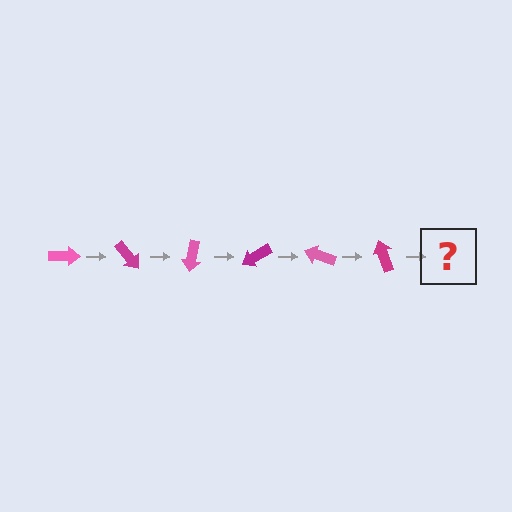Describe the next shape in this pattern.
It should be a pink arrow, rotated 300 degrees from the start.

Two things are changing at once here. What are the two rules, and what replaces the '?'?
The two rules are that it rotates 50 degrees each step and the color cycles through pink and magenta. The '?' should be a pink arrow, rotated 300 degrees from the start.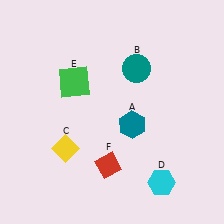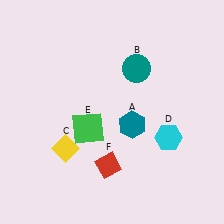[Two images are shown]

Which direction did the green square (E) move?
The green square (E) moved down.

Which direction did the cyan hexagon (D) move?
The cyan hexagon (D) moved up.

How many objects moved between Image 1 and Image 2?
2 objects moved between the two images.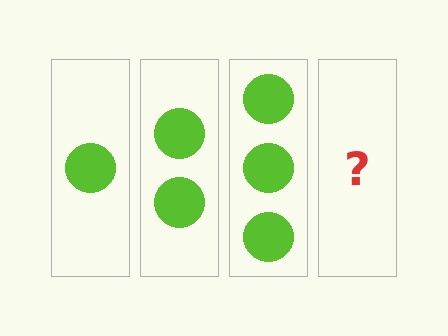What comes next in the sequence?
The next element should be 4 circles.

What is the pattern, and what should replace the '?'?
The pattern is that each step adds one more circle. The '?' should be 4 circles.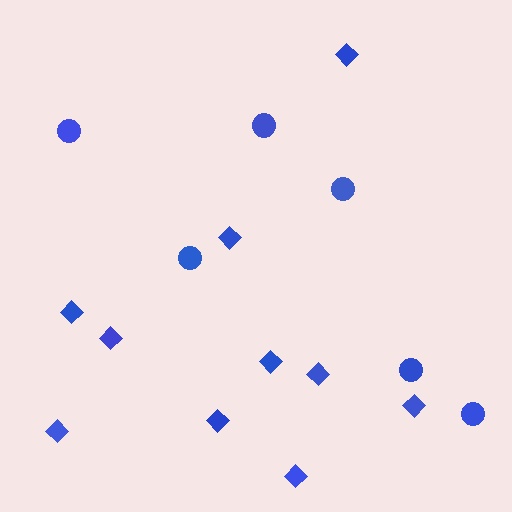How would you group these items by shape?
There are 2 groups: one group of diamonds (10) and one group of circles (6).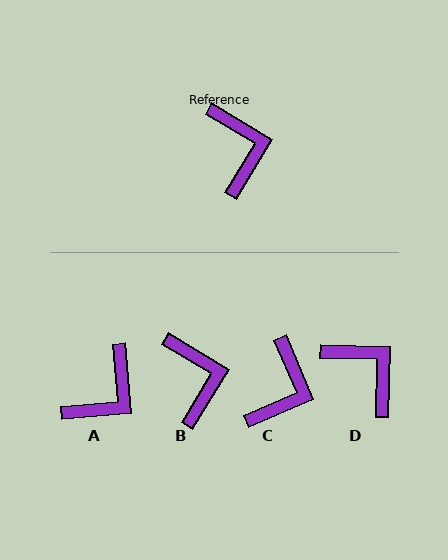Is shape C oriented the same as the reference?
No, it is off by about 36 degrees.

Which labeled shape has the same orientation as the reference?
B.